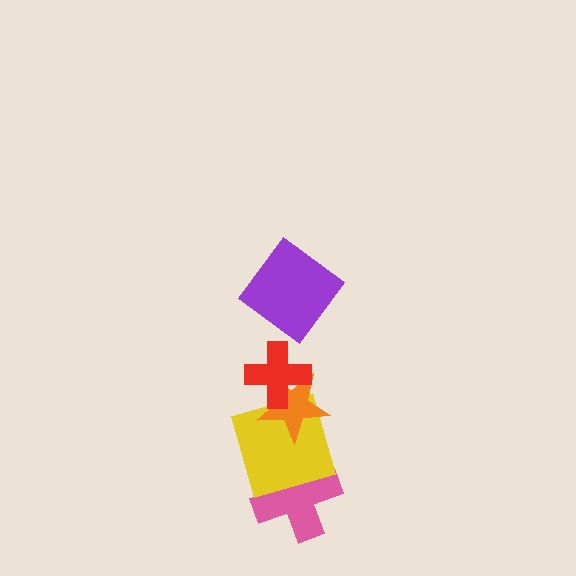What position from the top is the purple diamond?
The purple diamond is 1st from the top.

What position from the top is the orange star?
The orange star is 3rd from the top.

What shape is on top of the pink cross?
The yellow square is on top of the pink cross.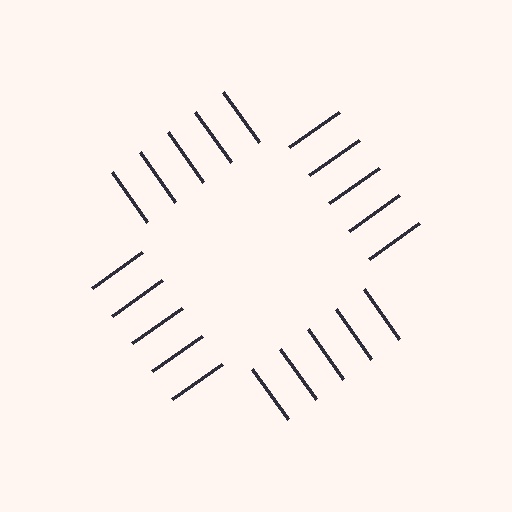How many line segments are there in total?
20 — 5 along each of the 4 edges.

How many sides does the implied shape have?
4 sides — the line-ends trace a square.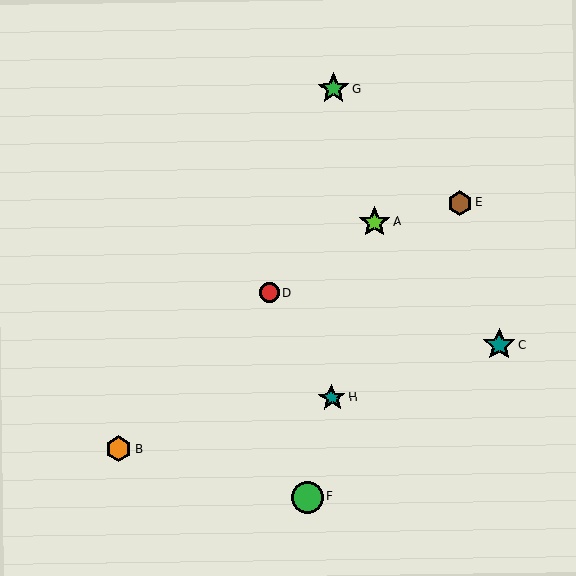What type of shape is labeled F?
Shape F is a green circle.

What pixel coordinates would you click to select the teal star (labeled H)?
Click at (332, 398) to select the teal star H.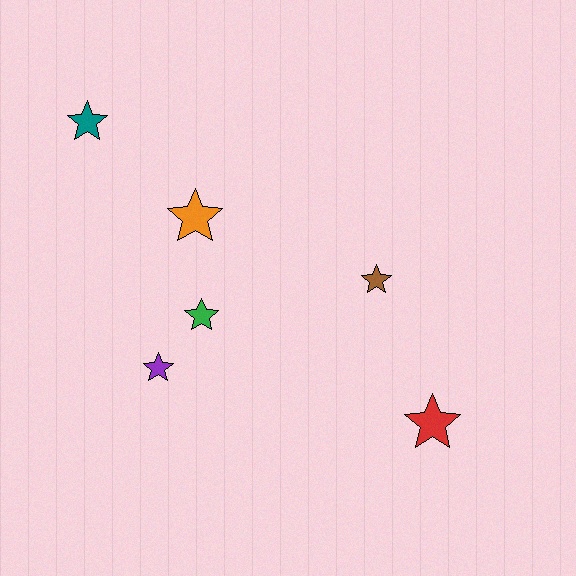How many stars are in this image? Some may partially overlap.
There are 6 stars.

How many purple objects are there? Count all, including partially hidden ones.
There is 1 purple object.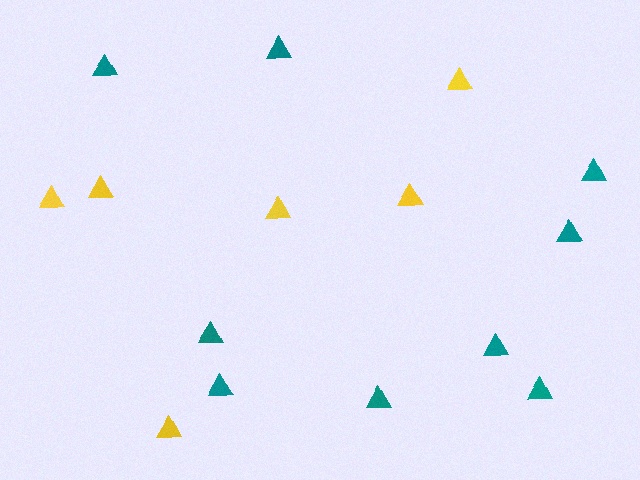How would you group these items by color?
There are 2 groups: one group of yellow triangles (6) and one group of teal triangles (9).